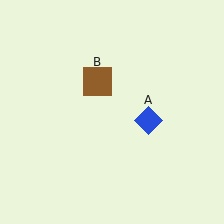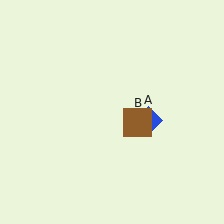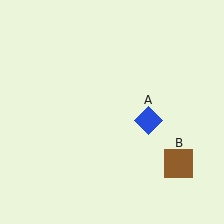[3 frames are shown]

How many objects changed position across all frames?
1 object changed position: brown square (object B).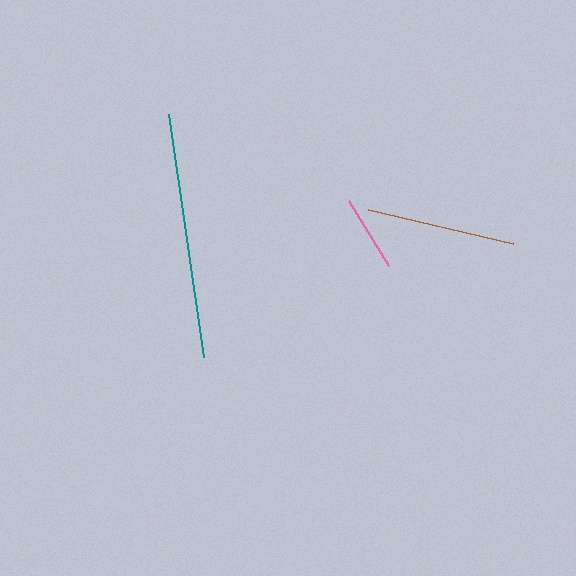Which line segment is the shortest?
The pink line is the shortest at approximately 76 pixels.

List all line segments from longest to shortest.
From longest to shortest: teal, brown, pink.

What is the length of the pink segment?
The pink segment is approximately 76 pixels long.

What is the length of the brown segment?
The brown segment is approximately 150 pixels long.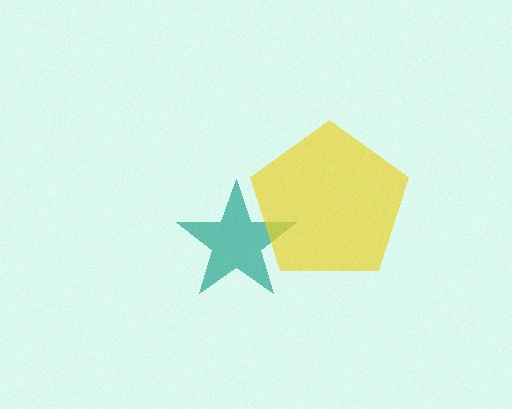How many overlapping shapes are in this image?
There are 2 overlapping shapes in the image.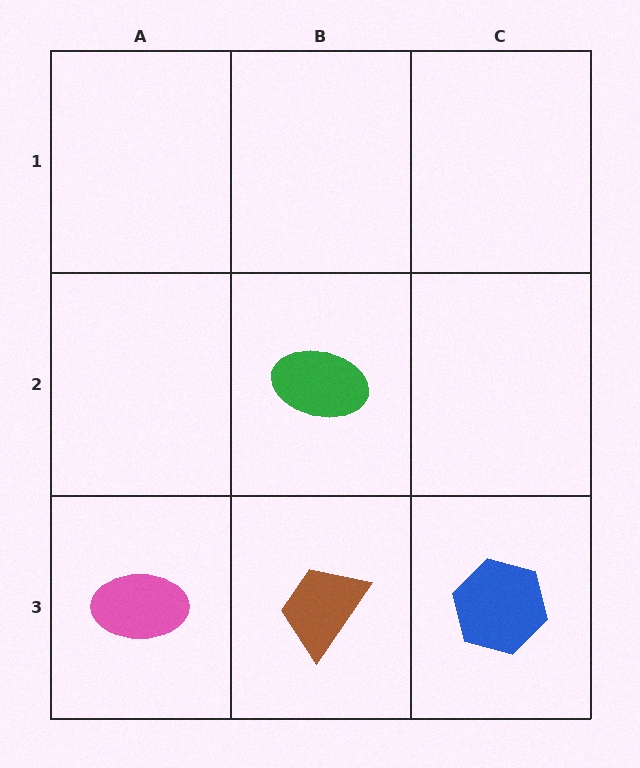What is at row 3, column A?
A pink ellipse.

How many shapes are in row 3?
3 shapes.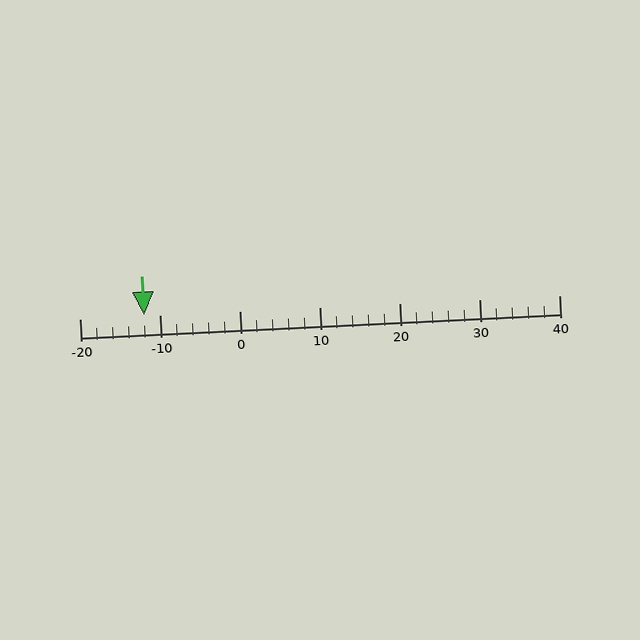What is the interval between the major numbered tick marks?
The major tick marks are spaced 10 units apart.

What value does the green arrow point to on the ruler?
The green arrow points to approximately -12.